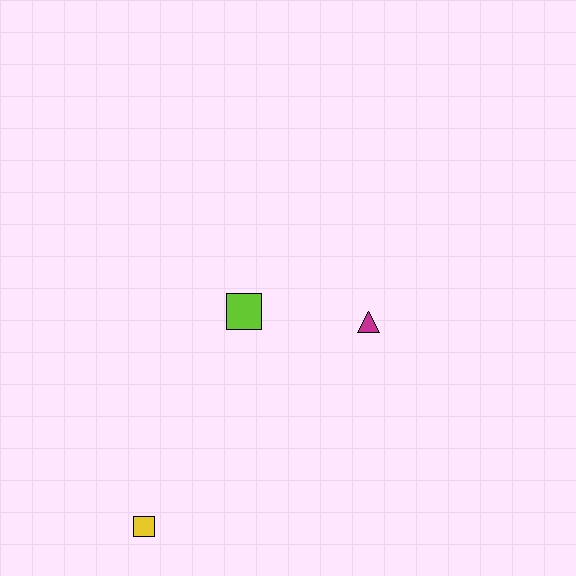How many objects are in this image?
There are 3 objects.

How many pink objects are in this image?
There are no pink objects.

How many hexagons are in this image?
There are no hexagons.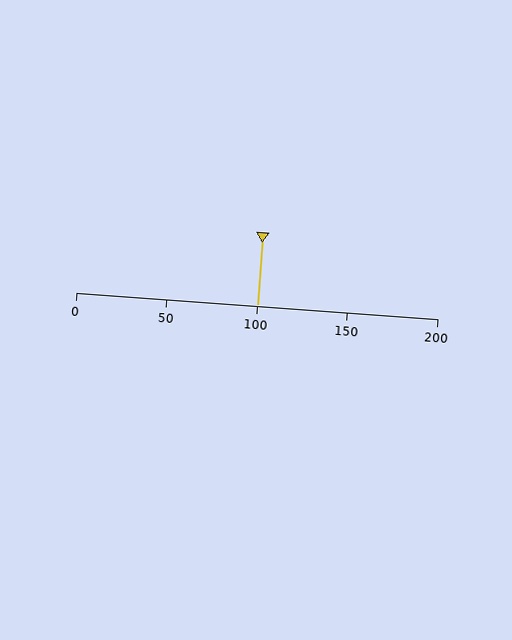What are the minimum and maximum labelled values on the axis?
The axis runs from 0 to 200.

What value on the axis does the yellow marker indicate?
The marker indicates approximately 100.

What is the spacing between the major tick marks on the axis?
The major ticks are spaced 50 apart.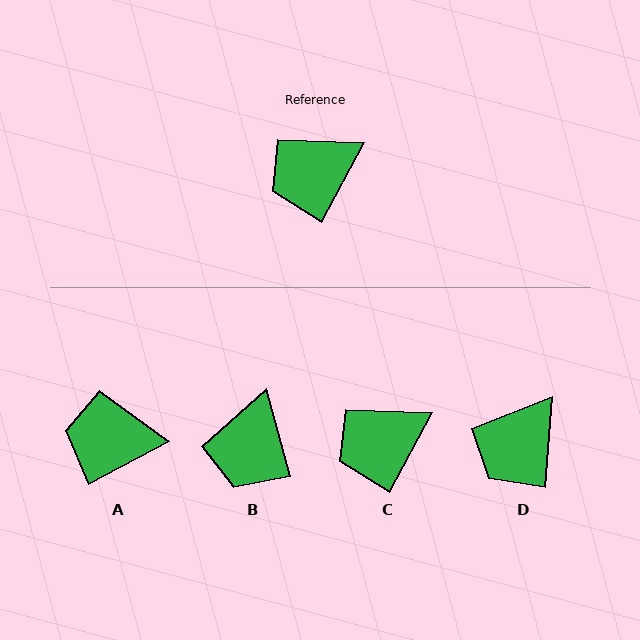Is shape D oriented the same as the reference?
No, it is off by about 24 degrees.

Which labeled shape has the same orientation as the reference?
C.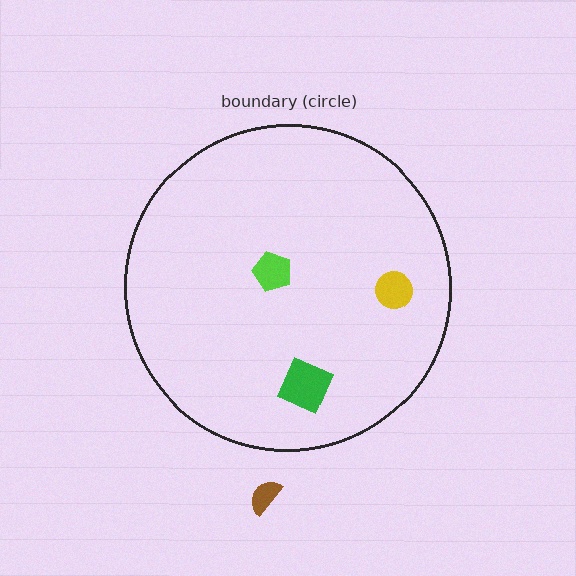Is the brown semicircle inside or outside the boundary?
Outside.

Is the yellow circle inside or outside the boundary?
Inside.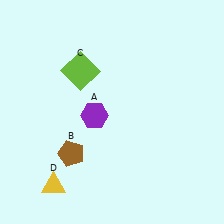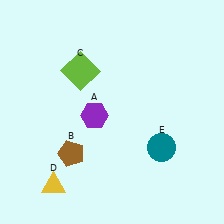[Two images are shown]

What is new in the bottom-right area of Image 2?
A teal circle (E) was added in the bottom-right area of Image 2.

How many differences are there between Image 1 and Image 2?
There is 1 difference between the two images.